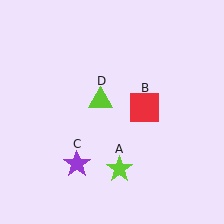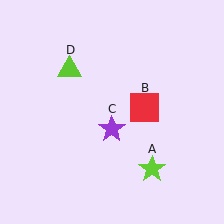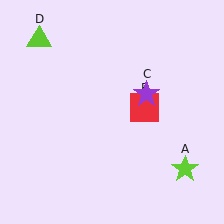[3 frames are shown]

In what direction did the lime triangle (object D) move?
The lime triangle (object D) moved up and to the left.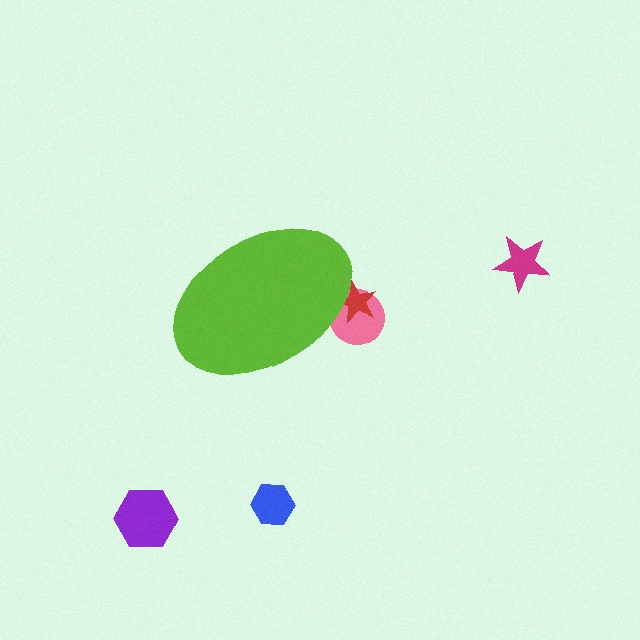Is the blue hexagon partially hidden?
No, the blue hexagon is fully visible.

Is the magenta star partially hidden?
No, the magenta star is fully visible.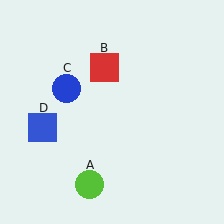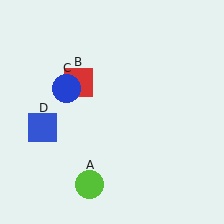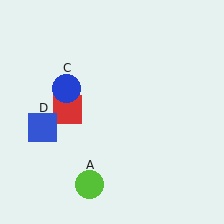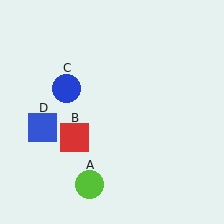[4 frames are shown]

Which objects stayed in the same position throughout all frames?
Lime circle (object A) and blue circle (object C) and blue square (object D) remained stationary.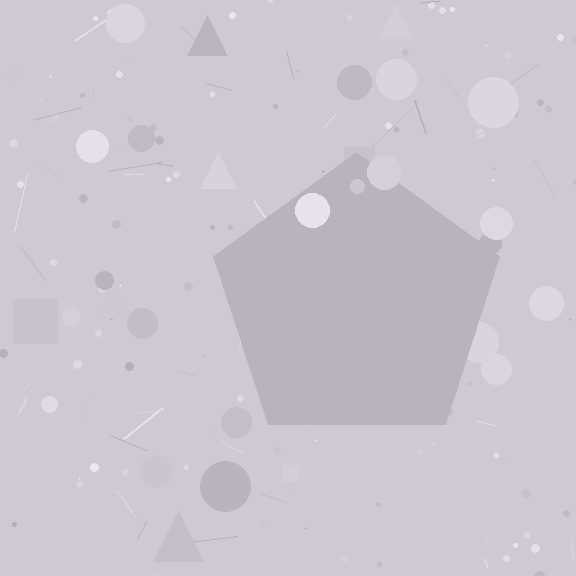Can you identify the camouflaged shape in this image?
The camouflaged shape is a pentagon.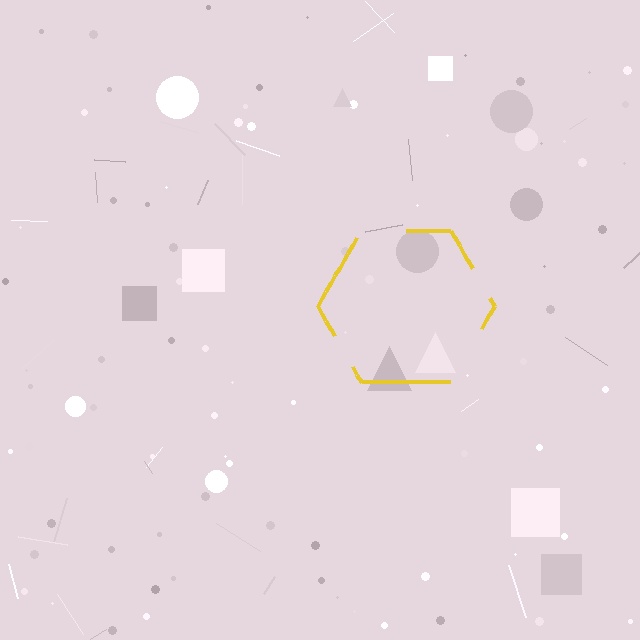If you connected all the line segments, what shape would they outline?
They would outline a hexagon.